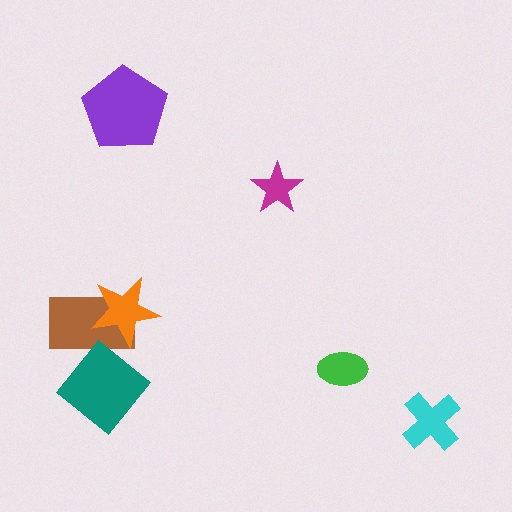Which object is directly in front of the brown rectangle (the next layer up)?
The orange star is directly in front of the brown rectangle.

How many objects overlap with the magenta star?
0 objects overlap with the magenta star.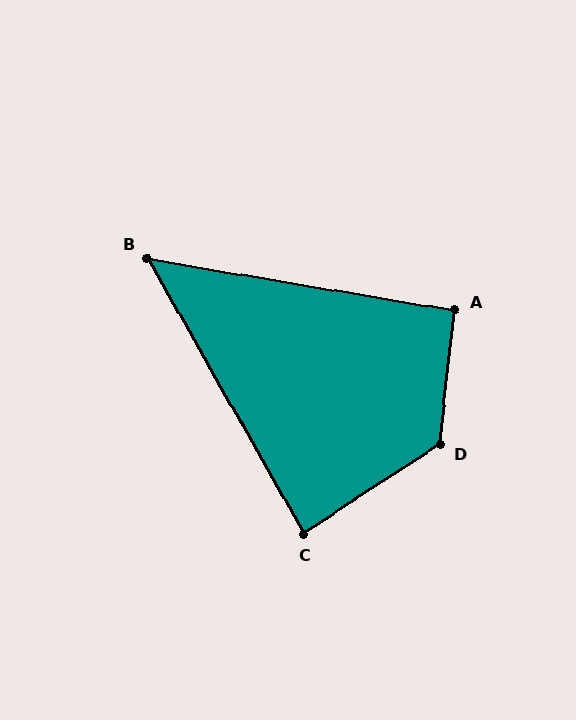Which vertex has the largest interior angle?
D, at approximately 129 degrees.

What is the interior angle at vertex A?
Approximately 93 degrees (approximately right).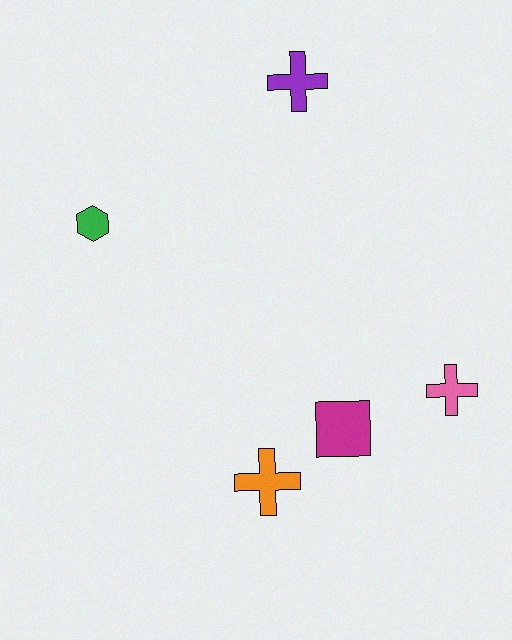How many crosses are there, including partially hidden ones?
There are 3 crosses.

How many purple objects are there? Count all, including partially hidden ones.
There is 1 purple object.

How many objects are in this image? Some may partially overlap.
There are 5 objects.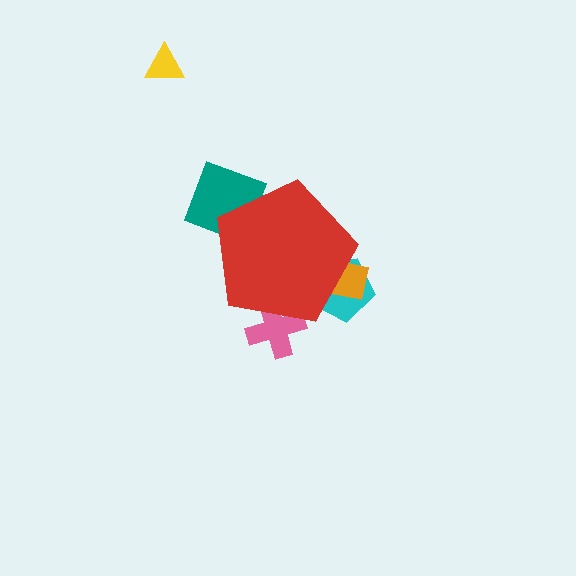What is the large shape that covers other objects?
A red pentagon.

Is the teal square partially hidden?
Yes, the teal square is partially hidden behind the red pentagon.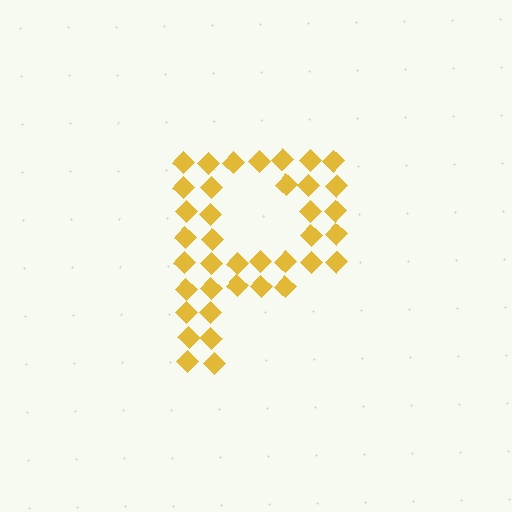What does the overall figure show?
The overall figure shows the letter P.